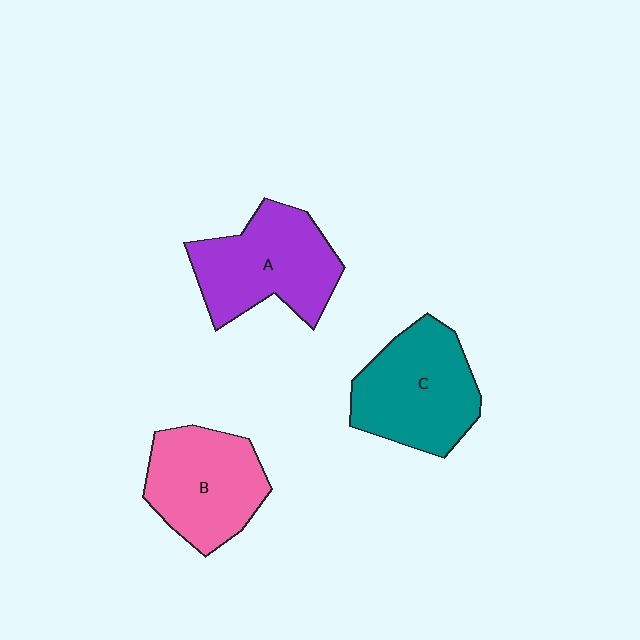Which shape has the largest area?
Shape C (teal).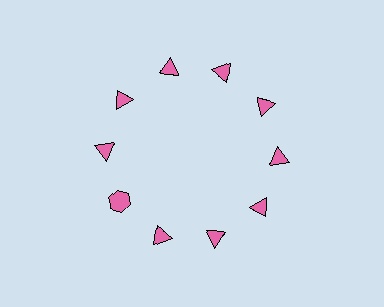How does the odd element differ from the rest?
It has a different shape: hexagon instead of triangle.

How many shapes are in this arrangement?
There are 10 shapes arranged in a ring pattern.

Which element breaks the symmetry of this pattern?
The pink hexagon at roughly the 8 o'clock position breaks the symmetry. All other shapes are pink triangles.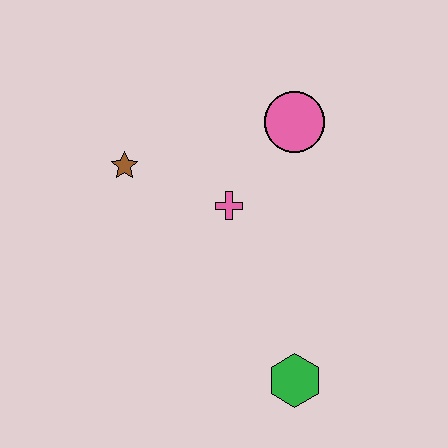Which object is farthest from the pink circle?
The green hexagon is farthest from the pink circle.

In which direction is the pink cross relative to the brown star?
The pink cross is to the right of the brown star.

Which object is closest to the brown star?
The pink cross is closest to the brown star.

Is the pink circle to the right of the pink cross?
Yes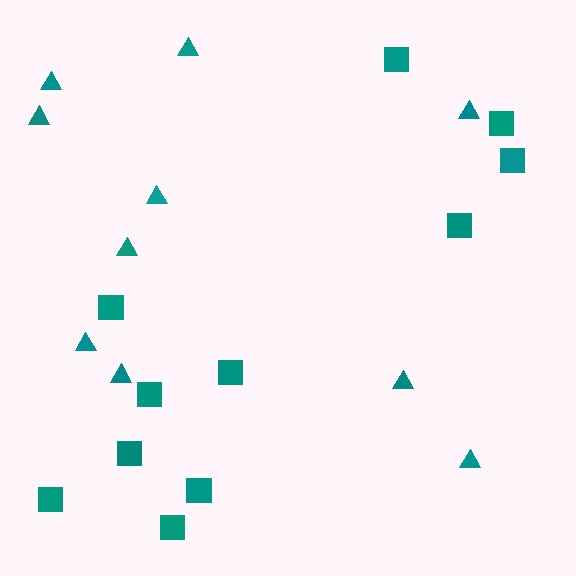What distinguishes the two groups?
There are 2 groups: one group of squares (11) and one group of triangles (10).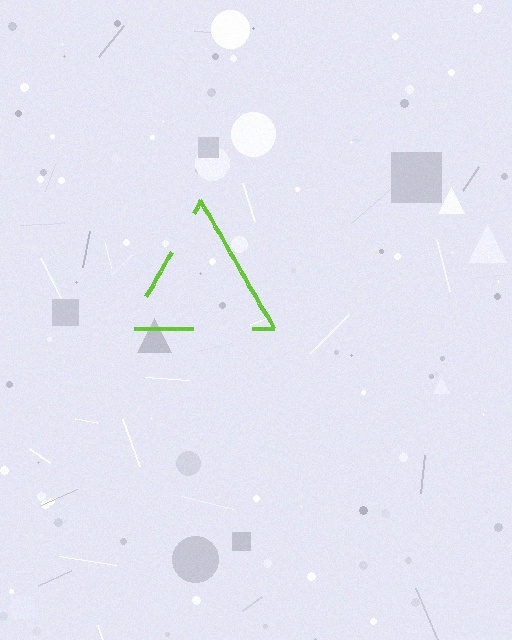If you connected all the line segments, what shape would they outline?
They would outline a triangle.